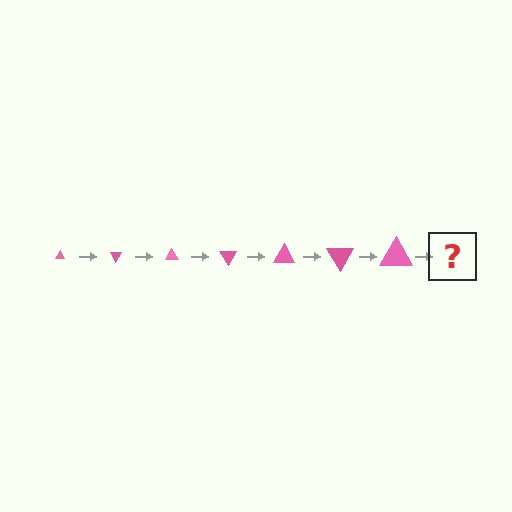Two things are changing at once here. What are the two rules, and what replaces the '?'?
The two rules are that the triangle grows larger each step and it rotates 60 degrees each step. The '?' should be a triangle, larger than the previous one and rotated 420 degrees from the start.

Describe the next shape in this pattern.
It should be a triangle, larger than the previous one and rotated 420 degrees from the start.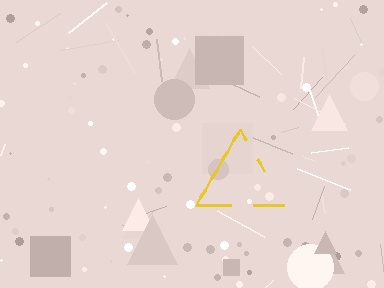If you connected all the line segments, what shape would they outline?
They would outline a triangle.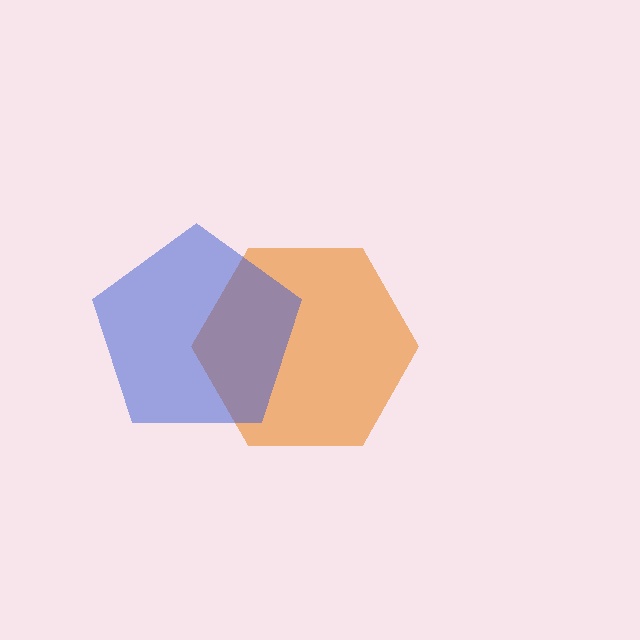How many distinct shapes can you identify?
There are 2 distinct shapes: an orange hexagon, a blue pentagon.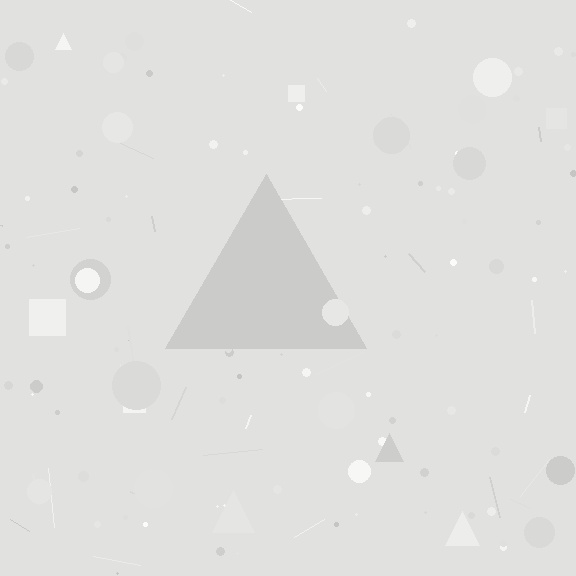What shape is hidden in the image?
A triangle is hidden in the image.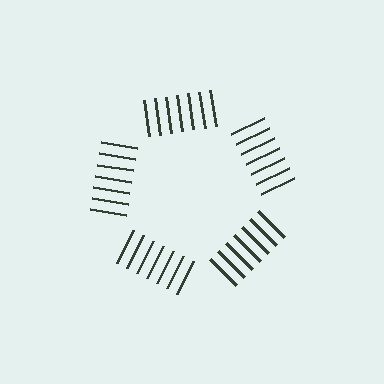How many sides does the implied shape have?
5 sides — the line-ends trace a pentagon.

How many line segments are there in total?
35 — 7 along each of the 5 edges.